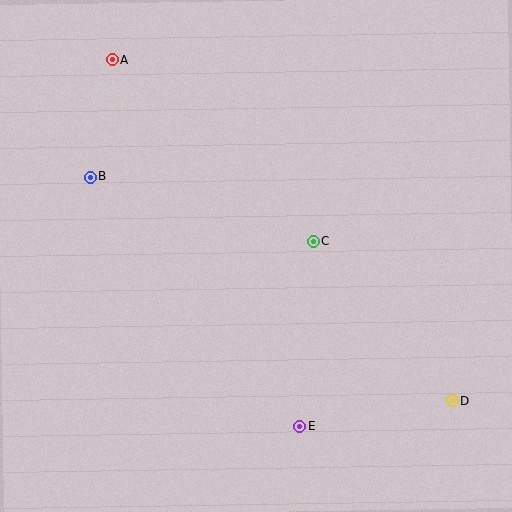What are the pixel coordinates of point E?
Point E is at (299, 427).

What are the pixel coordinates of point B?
Point B is at (90, 177).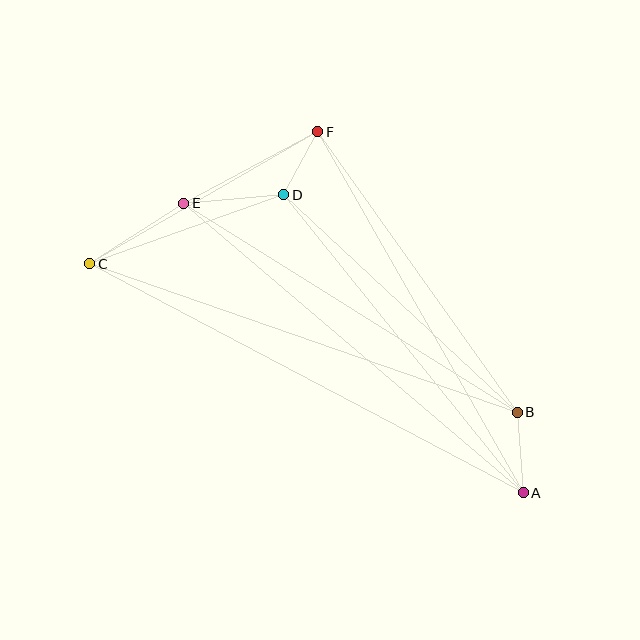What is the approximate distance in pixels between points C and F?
The distance between C and F is approximately 263 pixels.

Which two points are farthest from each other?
Points A and C are farthest from each other.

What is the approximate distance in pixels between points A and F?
The distance between A and F is approximately 415 pixels.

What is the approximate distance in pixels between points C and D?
The distance between C and D is approximately 206 pixels.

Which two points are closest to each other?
Points D and F are closest to each other.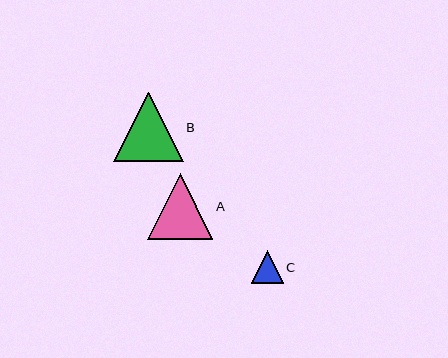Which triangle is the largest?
Triangle B is the largest with a size of approximately 70 pixels.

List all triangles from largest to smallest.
From largest to smallest: B, A, C.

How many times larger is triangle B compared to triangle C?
Triangle B is approximately 2.2 times the size of triangle C.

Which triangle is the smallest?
Triangle C is the smallest with a size of approximately 32 pixels.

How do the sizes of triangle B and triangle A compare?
Triangle B and triangle A are approximately the same size.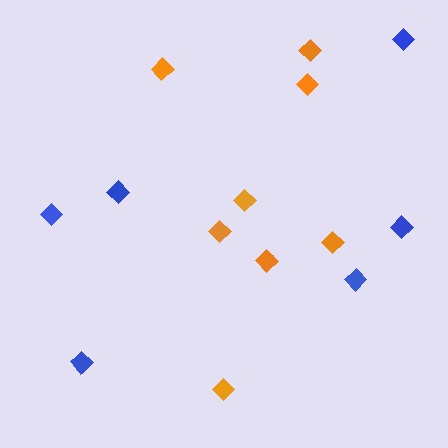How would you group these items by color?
There are 2 groups: one group of blue diamonds (6) and one group of orange diamonds (8).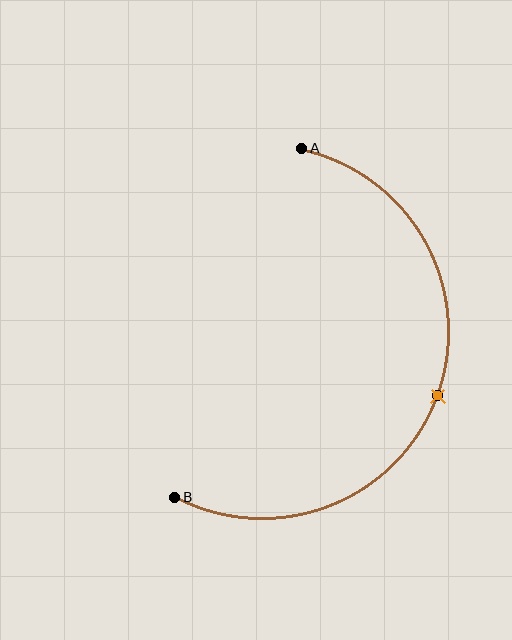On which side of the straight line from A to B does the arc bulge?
The arc bulges to the right of the straight line connecting A and B.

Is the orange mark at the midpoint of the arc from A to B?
Yes. The orange mark lies on the arc at equal arc-length from both A and B — it is the arc midpoint.